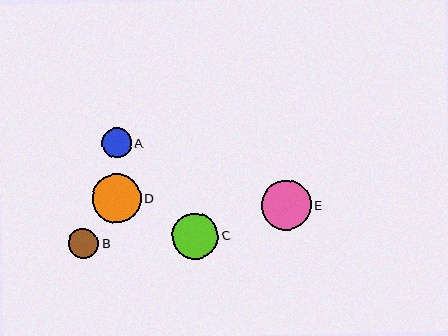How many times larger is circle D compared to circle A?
Circle D is approximately 1.6 times the size of circle A.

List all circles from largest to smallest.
From largest to smallest: E, D, C, B, A.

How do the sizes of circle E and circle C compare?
Circle E and circle C are approximately the same size.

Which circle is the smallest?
Circle A is the smallest with a size of approximately 30 pixels.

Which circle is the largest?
Circle E is the largest with a size of approximately 50 pixels.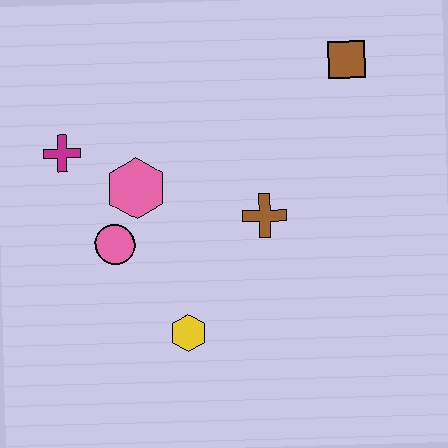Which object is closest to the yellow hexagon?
The pink circle is closest to the yellow hexagon.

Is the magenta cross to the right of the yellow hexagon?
No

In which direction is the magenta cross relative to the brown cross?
The magenta cross is to the left of the brown cross.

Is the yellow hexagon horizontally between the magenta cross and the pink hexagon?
No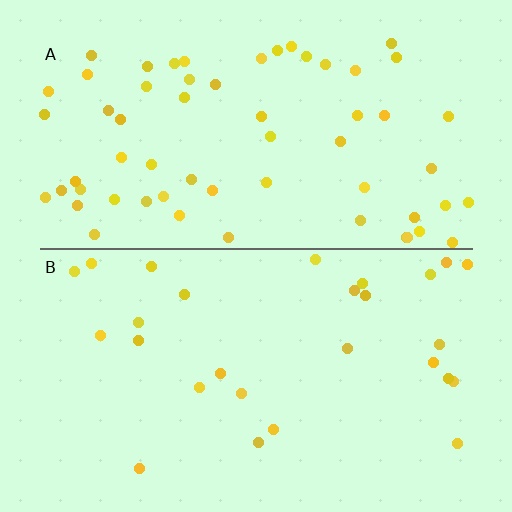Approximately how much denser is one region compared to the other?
Approximately 2.2× — region A over region B.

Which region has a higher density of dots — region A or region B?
A (the top).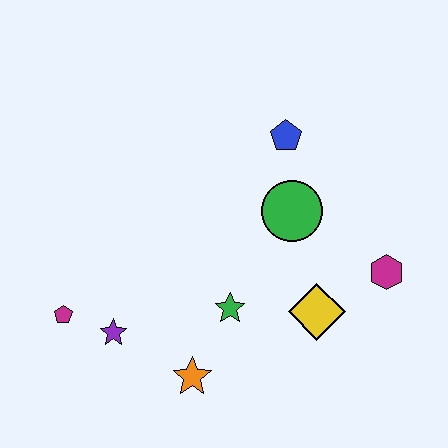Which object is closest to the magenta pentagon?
The purple star is closest to the magenta pentagon.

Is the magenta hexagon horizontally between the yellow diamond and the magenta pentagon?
No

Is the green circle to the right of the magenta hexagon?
No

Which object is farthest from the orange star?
The blue pentagon is farthest from the orange star.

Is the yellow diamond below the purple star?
No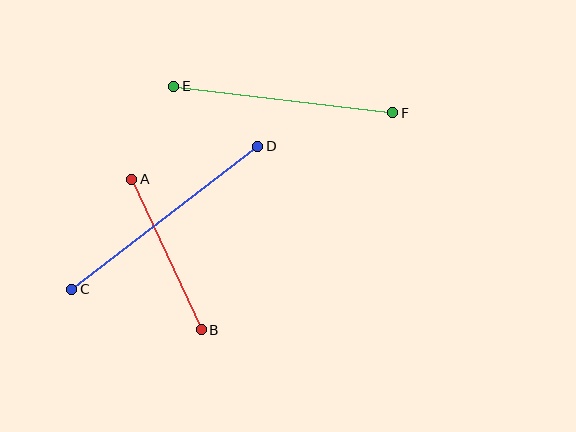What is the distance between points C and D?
The distance is approximately 235 pixels.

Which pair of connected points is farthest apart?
Points C and D are farthest apart.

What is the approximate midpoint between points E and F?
The midpoint is at approximately (283, 100) pixels.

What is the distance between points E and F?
The distance is approximately 221 pixels.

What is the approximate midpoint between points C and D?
The midpoint is at approximately (165, 218) pixels.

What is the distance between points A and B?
The distance is approximately 166 pixels.